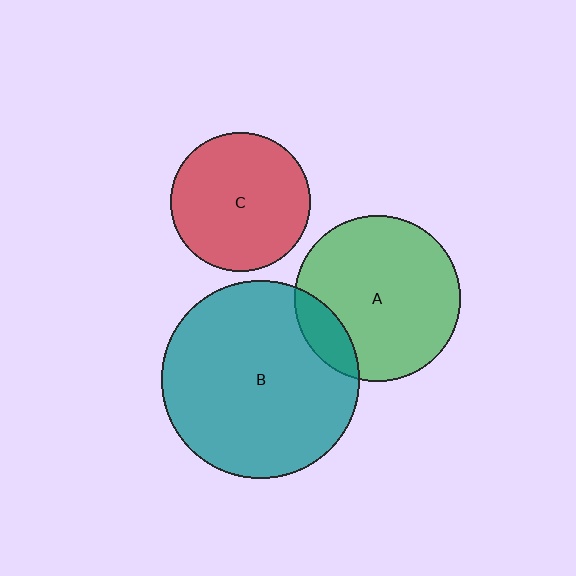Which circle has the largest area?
Circle B (teal).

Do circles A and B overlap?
Yes.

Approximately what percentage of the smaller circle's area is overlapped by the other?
Approximately 15%.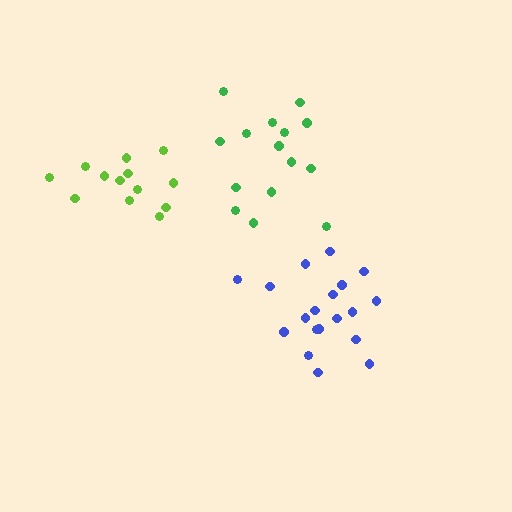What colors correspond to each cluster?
The clusters are colored: green, blue, lime.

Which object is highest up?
The green cluster is topmost.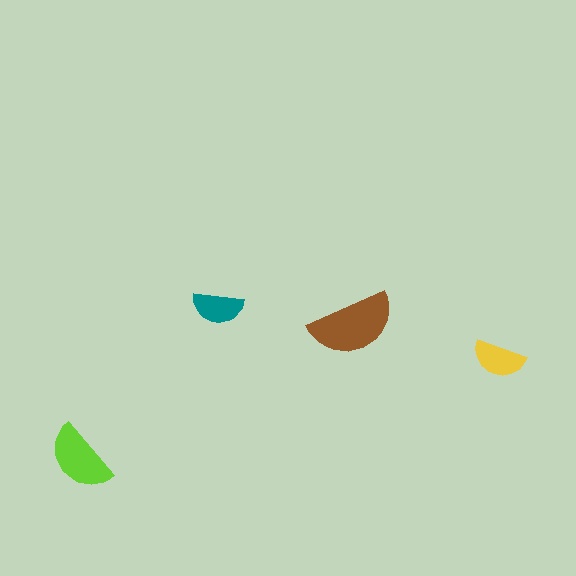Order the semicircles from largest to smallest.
the brown one, the lime one, the yellow one, the teal one.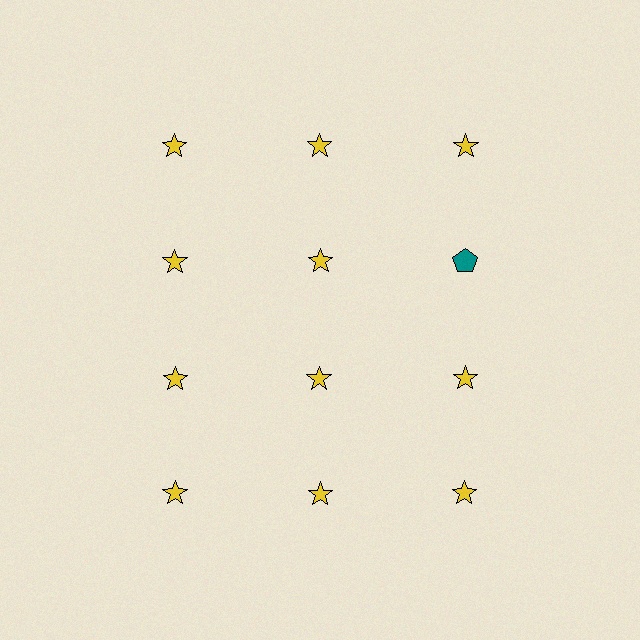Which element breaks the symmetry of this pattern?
The teal pentagon in the second row, center column breaks the symmetry. All other shapes are yellow stars.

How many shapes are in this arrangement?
There are 12 shapes arranged in a grid pattern.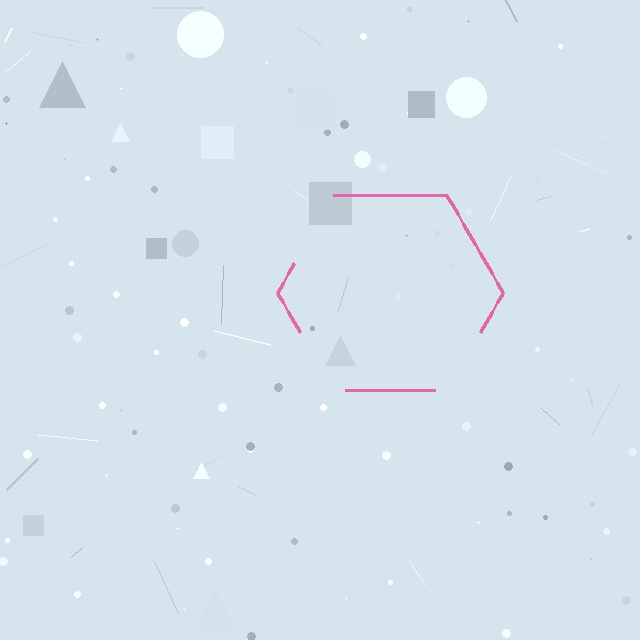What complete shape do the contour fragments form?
The contour fragments form a hexagon.